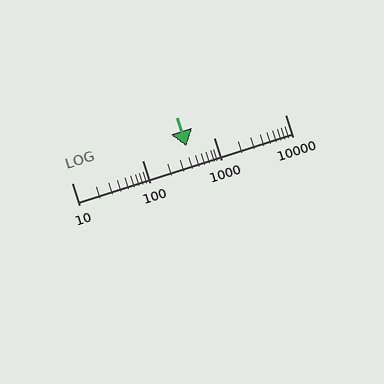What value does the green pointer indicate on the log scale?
The pointer indicates approximately 410.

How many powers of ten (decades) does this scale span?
The scale spans 3 decades, from 10 to 10000.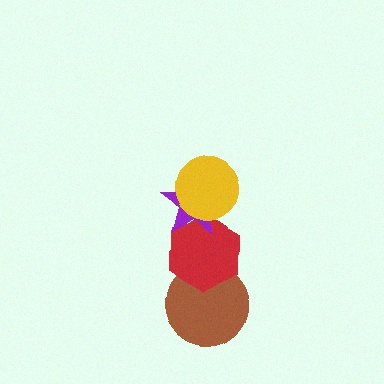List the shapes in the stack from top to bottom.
From top to bottom: the yellow circle, the purple star, the red hexagon, the brown circle.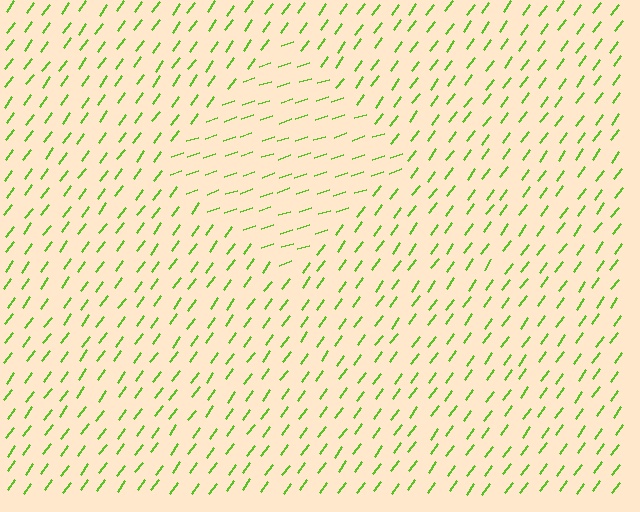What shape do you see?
I see a diamond.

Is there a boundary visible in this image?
Yes, there is a texture boundary formed by a change in line orientation.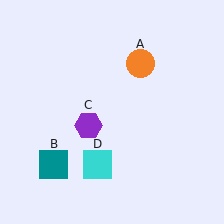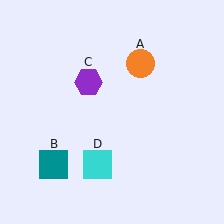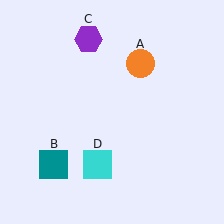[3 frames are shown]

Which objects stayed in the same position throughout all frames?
Orange circle (object A) and teal square (object B) and cyan square (object D) remained stationary.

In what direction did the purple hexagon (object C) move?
The purple hexagon (object C) moved up.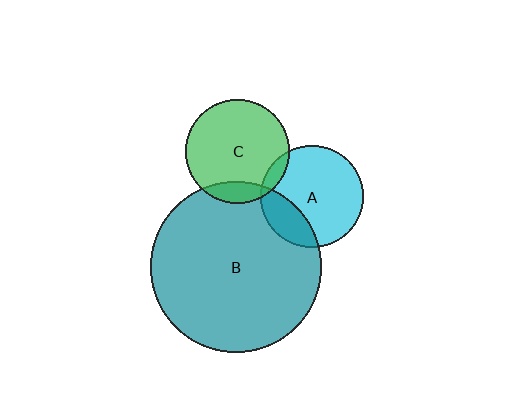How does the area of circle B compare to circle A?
Approximately 2.8 times.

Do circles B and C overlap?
Yes.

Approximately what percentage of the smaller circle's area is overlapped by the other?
Approximately 10%.